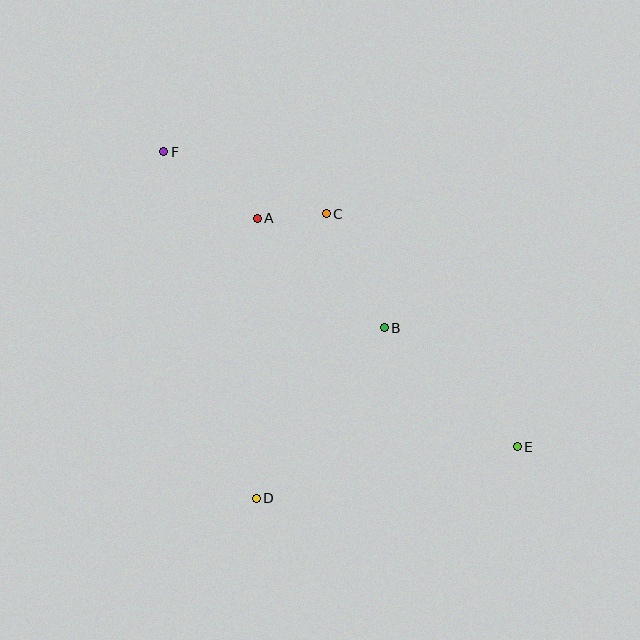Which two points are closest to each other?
Points A and C are closest to each other.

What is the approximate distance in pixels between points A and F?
The distance between A and F is approximately 115 pixels.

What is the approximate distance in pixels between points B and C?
The distance between B and C is approximately 128 pixels.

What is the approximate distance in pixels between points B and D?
The distance between B and D is approximately 213 pixels.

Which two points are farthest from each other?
Points E and F are farthest from each other.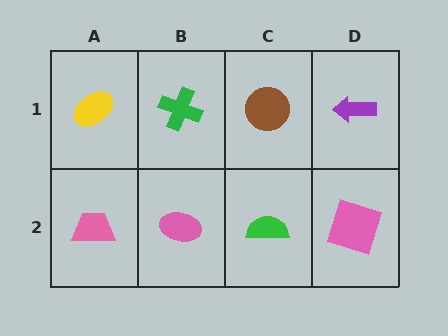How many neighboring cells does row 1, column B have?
3.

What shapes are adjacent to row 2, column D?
A purple arrow (row 1, column D), a green semicircle (row 2, column C).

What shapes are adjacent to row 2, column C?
A brown circle (row 1, column C), a pink ellipse (row 2, column B), a pink square (row 2, column D).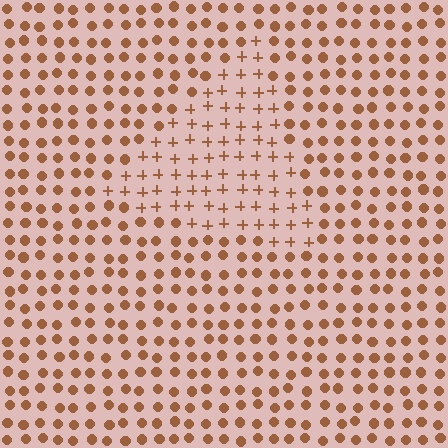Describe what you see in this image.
The image is filled with small brown elements arranged in a uniform grid. A triangle-shaped region contains plus signs, while the surrounding area contains circles. The boundary is defined purely by the change in element shape.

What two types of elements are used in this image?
The image uses plus signs inside the triangle region and circles outside it.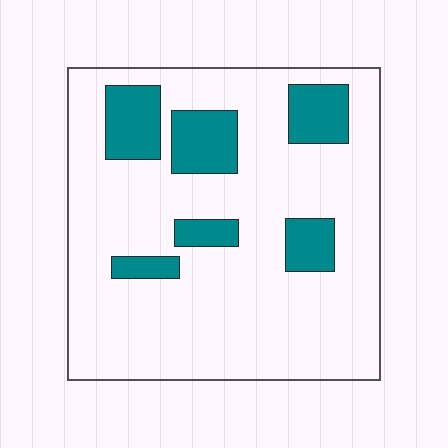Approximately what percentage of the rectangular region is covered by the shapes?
Approximately 20%.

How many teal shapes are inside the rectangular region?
6.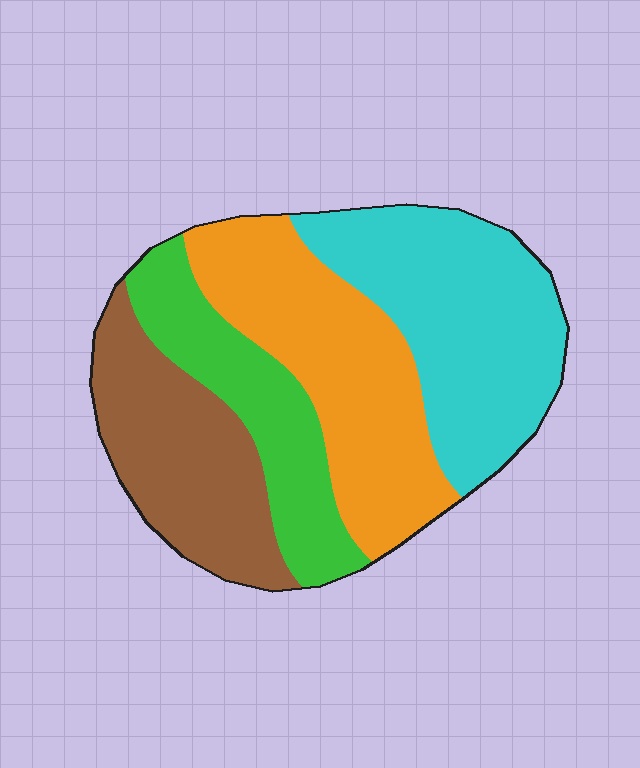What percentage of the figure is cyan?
Cyan takes up about one third (1/3) of the figure.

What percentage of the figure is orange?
Orange takes up about one quarter (1/4) of the figure.